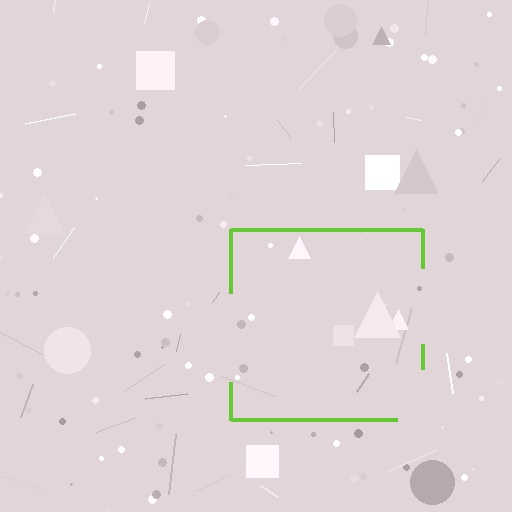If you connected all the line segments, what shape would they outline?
They would outline a square.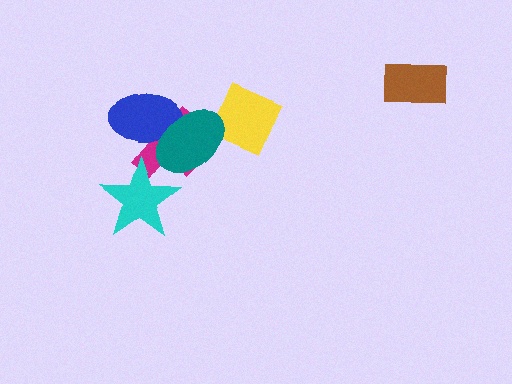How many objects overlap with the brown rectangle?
0 objects overlap with the brown rectangle.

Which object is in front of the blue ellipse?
The teal ellipse is in front of the blue ellipse.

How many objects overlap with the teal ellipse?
3 objects overlap with the teal ellipse.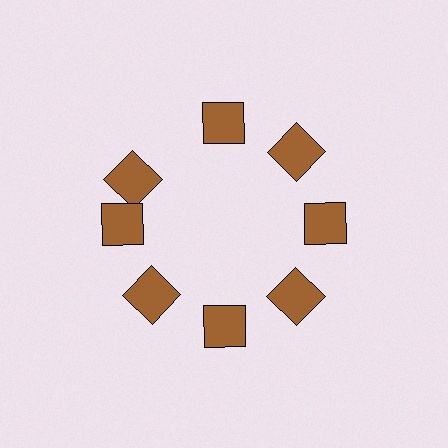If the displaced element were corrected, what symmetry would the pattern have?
It would have 8-fold rotational symmetry — the pattern would map onto itself every 45 degrees.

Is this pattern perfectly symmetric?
No. The 8 brown squares are arranged in a ring, but one element near the 10 o'clock position is rotated out of alignment along the ring, breaking the 8-fold rotational symmetry.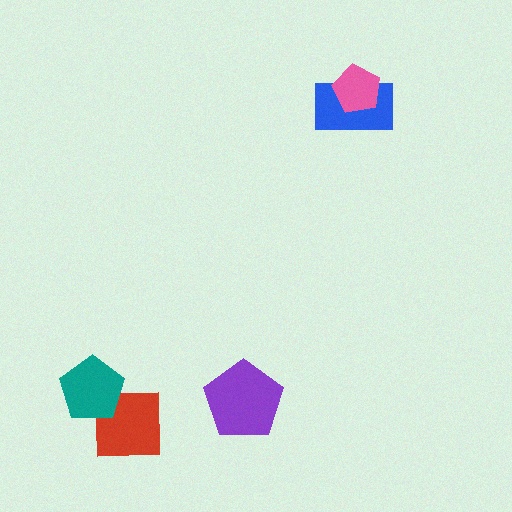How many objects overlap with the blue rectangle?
1 object overlaps with the blue rectangle.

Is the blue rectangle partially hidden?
Yes, it is partially covered by another shape.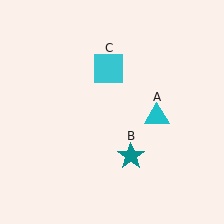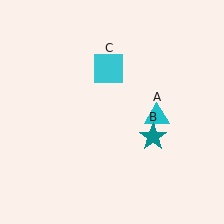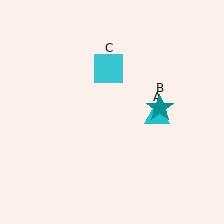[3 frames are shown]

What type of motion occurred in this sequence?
The teal star (object B) rotated counterclockwise around the center of the scene.